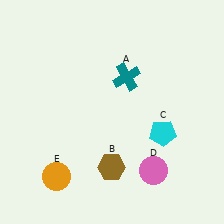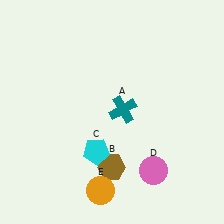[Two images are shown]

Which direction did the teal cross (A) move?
The teal cross (A) moved down.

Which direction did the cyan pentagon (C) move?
The cyan pentagon (C) moved left.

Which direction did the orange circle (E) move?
The orange circle (E) moved right.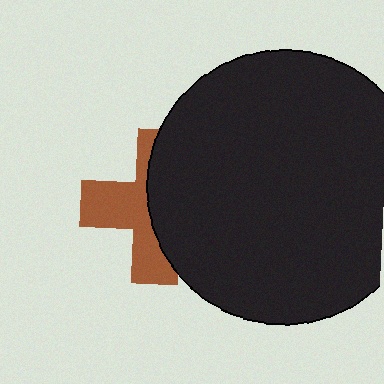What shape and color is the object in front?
The object in front is a black circle.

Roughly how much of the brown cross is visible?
About half of it is visible (roughly 47%).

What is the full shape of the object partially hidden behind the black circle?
The partially hidden object is a brown cross.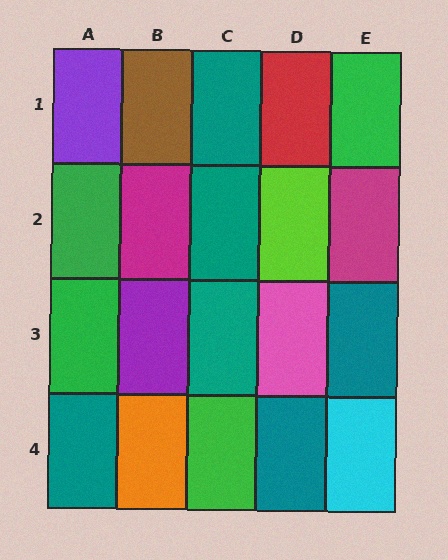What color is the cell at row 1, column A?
Purple.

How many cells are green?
4 cells are green.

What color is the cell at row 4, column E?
Cyan.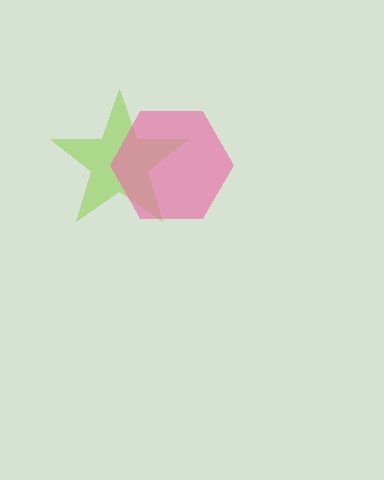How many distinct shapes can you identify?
There are 2 distinct shapes: a lime star, a pink hexagon.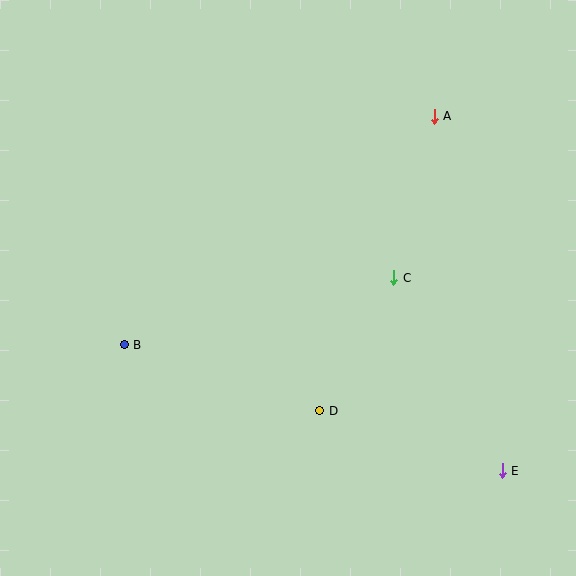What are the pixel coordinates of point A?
Point A is at (434, 116).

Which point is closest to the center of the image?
Point C at (394, 278) is closest to the center.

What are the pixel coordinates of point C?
Point C is at (394, 278).